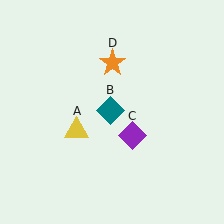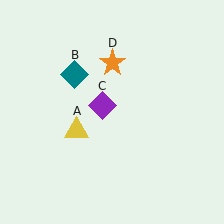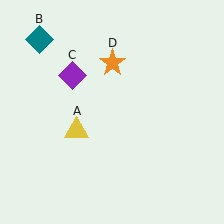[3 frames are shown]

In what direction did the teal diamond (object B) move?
The teal diamond (object B) moved up and to the left.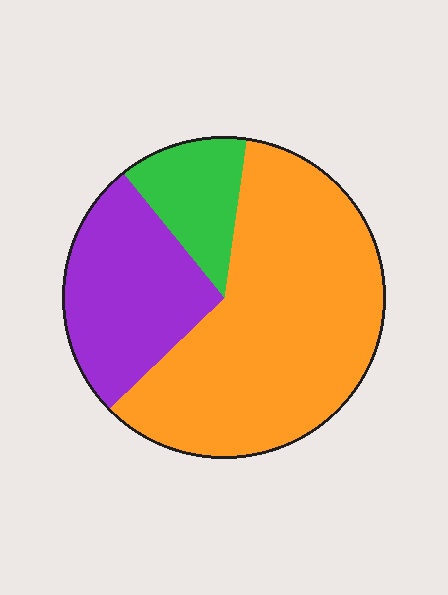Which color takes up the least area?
Green, at roughly 15%.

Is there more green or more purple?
Purple.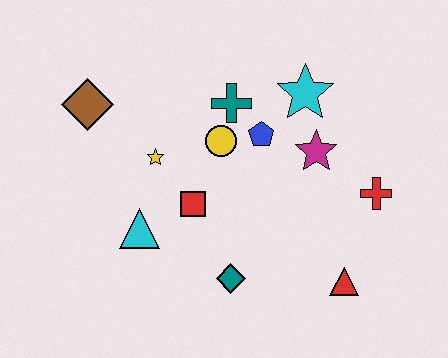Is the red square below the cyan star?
Yes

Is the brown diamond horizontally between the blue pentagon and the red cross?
No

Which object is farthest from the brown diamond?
The red triangle is farthest from the brown diamond.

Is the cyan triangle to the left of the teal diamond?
Yes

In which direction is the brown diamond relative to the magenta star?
The brown diamond is to the left of the magenta star.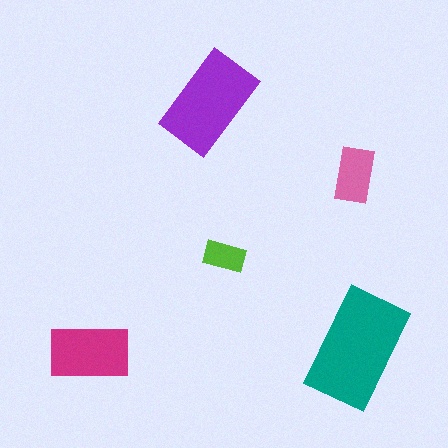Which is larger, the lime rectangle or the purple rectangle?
The purple one.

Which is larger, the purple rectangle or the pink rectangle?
The purple one.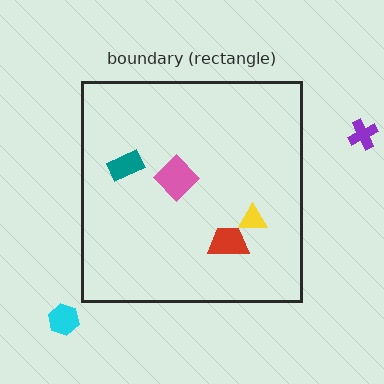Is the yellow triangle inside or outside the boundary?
Inside.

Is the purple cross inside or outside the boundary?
Outside.